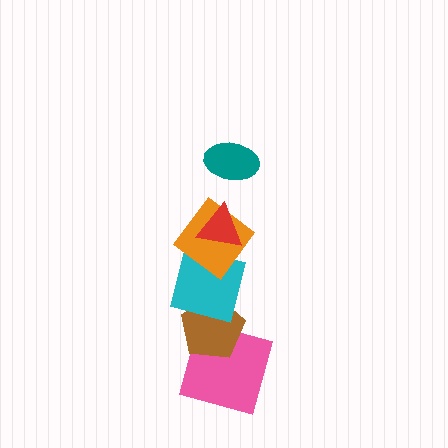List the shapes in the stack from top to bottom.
From top to bottom: the teal ellipse, the red triangle, the orange diamond, the cyan square, the brown pentagon, the pink square.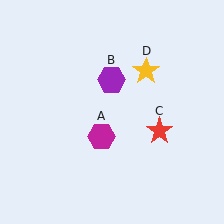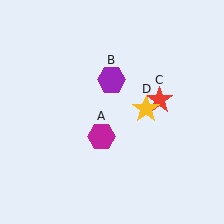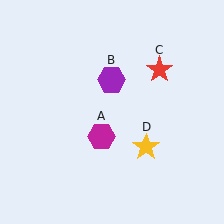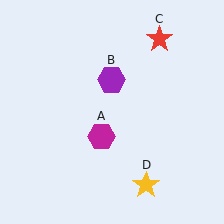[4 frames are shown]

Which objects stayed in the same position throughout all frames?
Magenta hexagon (object A) and purple hexagon (object B) remained stationary.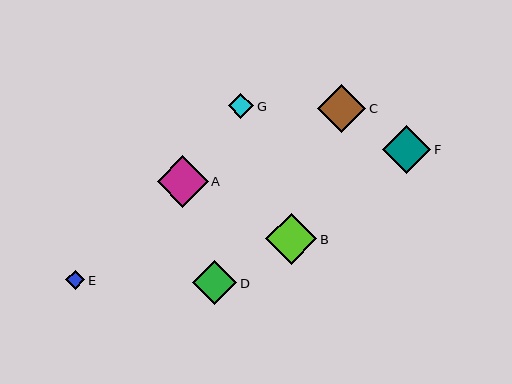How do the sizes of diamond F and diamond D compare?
Diamond F and diamond D are approximately the same size.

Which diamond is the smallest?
Diamond E is the smallest with a size of approximately 19 pixels.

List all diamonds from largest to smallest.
From largest to smallest: B, A, C, F, D, G, E.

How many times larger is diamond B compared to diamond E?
Diamond B is approximately 2.7 times the size of diamond E.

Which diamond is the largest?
Diamond B is the largest with a size of approximately 51 pixels.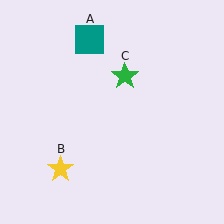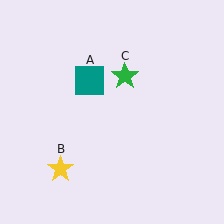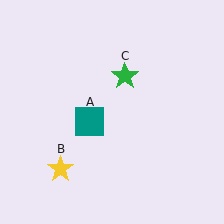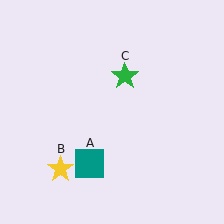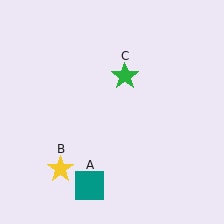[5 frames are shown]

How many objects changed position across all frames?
1 object changed position: teal square (object A).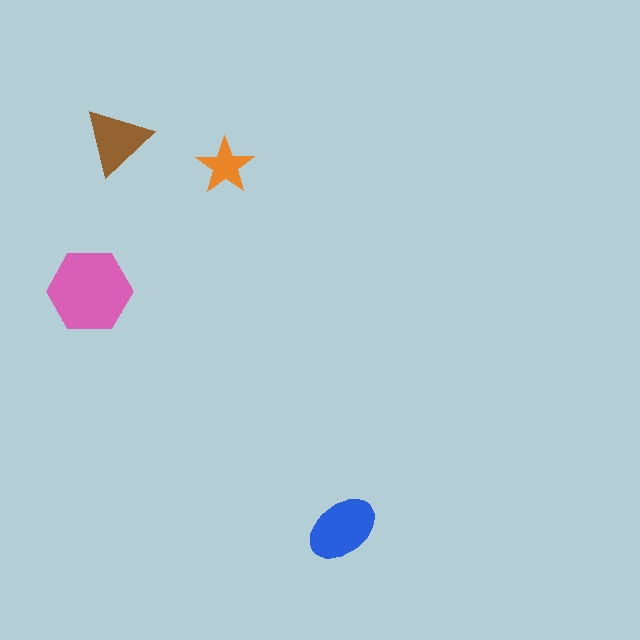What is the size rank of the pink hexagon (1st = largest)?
1st.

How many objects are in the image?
There are 4 objects in the image.